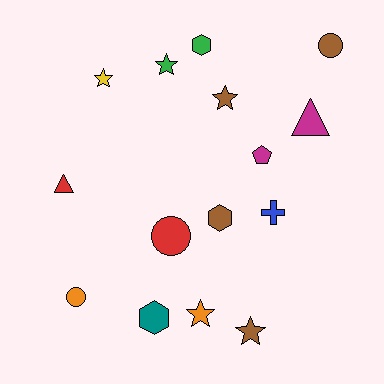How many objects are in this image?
There are 15 objects.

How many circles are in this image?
There are 3 circles.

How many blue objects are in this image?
There is 1 blue object.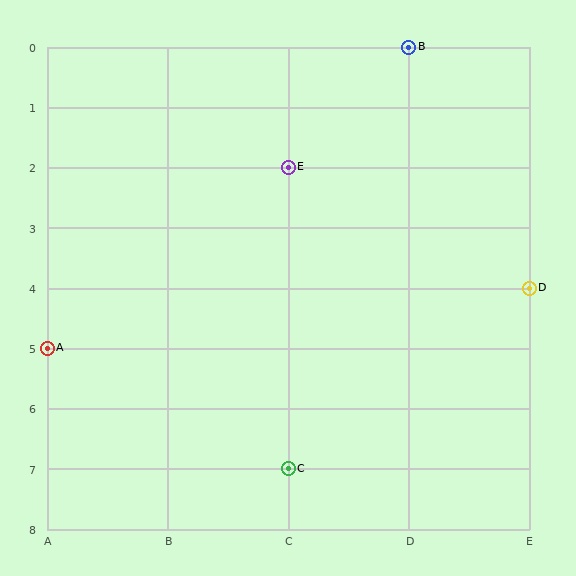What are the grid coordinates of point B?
Point B is at grid coordinates (D, 0).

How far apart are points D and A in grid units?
Points D and A are 4 columns and 1 row apart (about 4.1 grid units diagonally).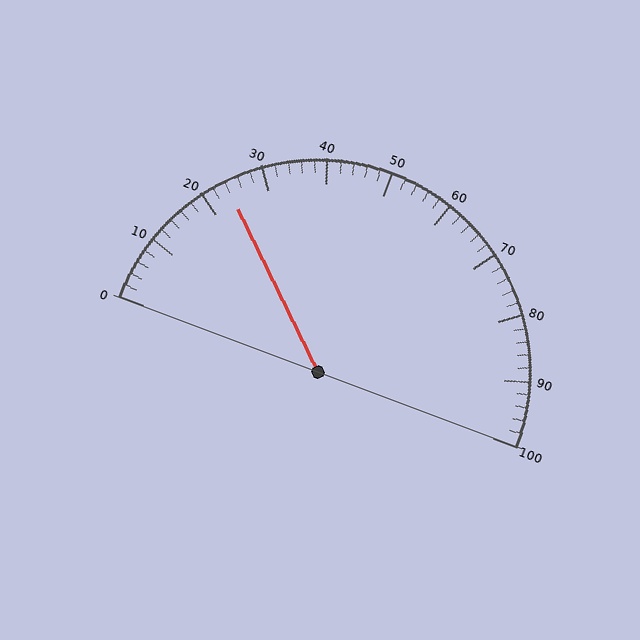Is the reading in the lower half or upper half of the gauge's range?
The reading is in the lower half of the range (0 to 100).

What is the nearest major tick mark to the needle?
The nearest major tick mark is 20.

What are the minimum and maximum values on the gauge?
The gauge ranges from 0 to 100.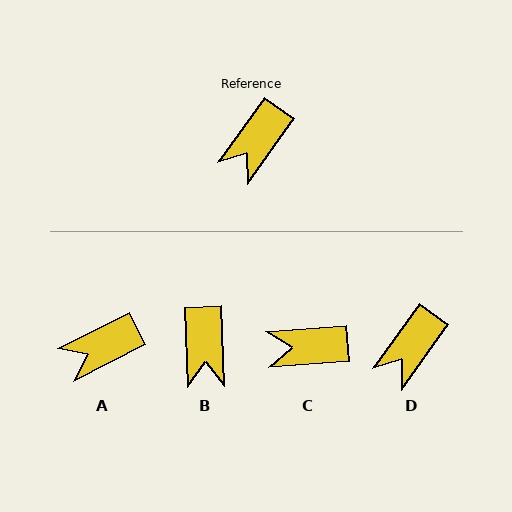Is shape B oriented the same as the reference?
No, it is off by about 38 degrees.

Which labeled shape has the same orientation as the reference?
D.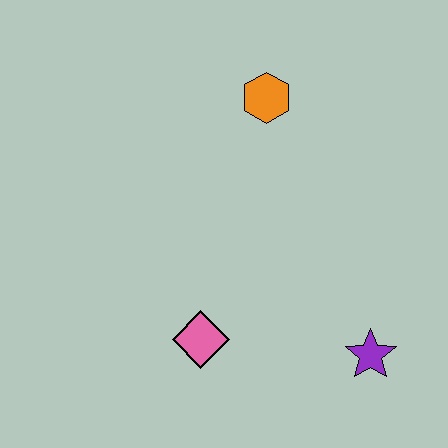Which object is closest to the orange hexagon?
The pink diamond is closest to the orange hexagon.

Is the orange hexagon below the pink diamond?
No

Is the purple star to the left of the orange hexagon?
No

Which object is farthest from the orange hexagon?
The purple star is farthest from the orange hexagon.